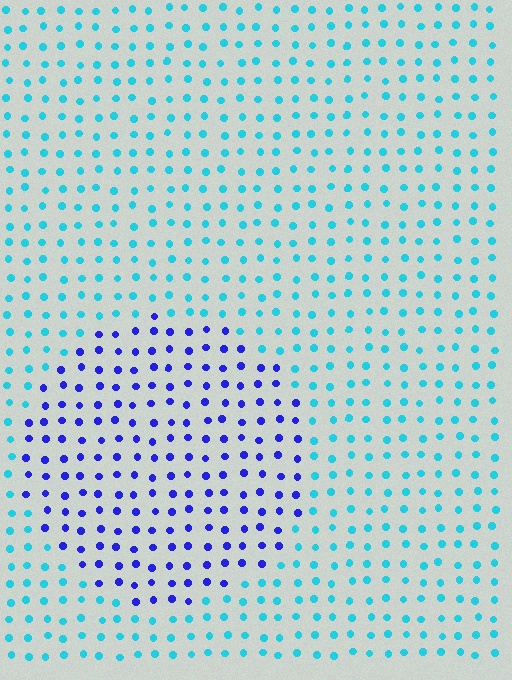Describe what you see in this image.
The image is filled with small cyan elements in a uniform arrangement. A circle-shaped region is visible where the elements are tinted to a slightly different hue, forming a subtle color boundary.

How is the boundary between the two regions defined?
The boundary is defined purely by a slight shift in hue (about 56 degrees). Spacing, size, and orientation are identical on both sides.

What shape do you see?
I see a circle.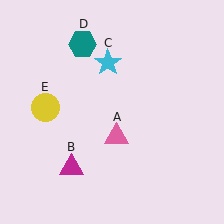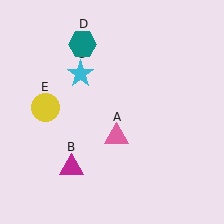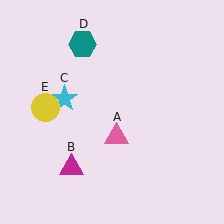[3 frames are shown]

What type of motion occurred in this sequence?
The cyan star (object C) rotated counterclockwise around the center of the scene.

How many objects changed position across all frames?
1 object changed position: cyan star (object C).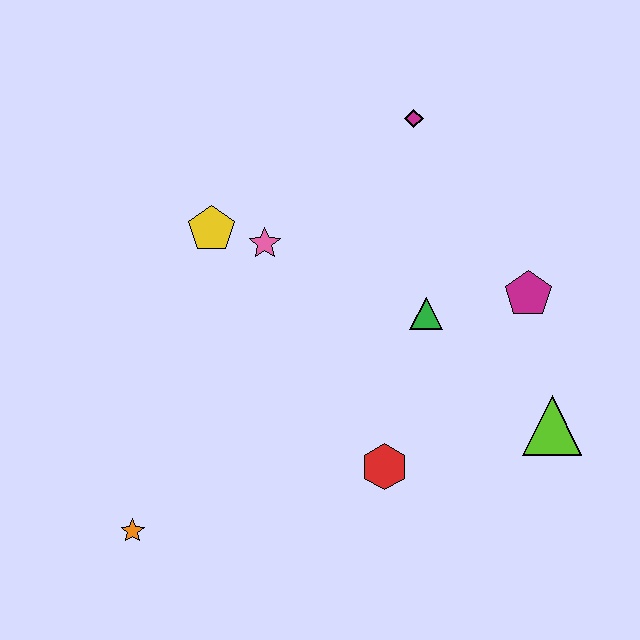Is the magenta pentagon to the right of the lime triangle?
No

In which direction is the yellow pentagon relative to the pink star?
The yellow pentagon is to the left of the pink star.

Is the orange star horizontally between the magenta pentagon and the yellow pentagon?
No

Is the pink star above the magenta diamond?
No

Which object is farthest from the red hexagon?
The magenta diamond is farthest from the red hexagon.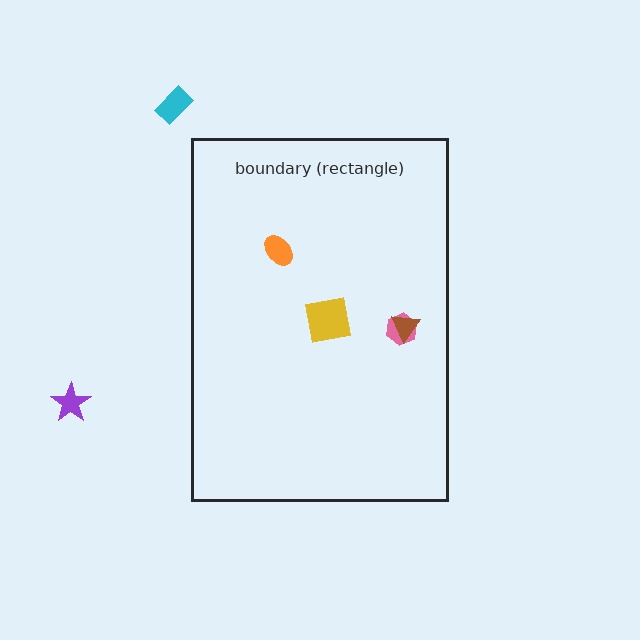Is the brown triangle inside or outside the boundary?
Inside.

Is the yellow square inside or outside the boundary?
Inside.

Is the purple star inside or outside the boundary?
Outside.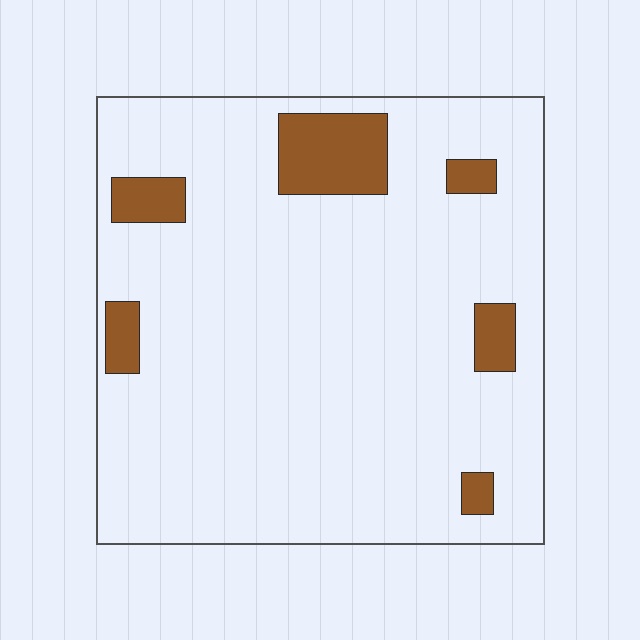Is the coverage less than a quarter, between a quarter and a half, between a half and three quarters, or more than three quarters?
Less than a quarter.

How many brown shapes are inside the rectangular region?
6.